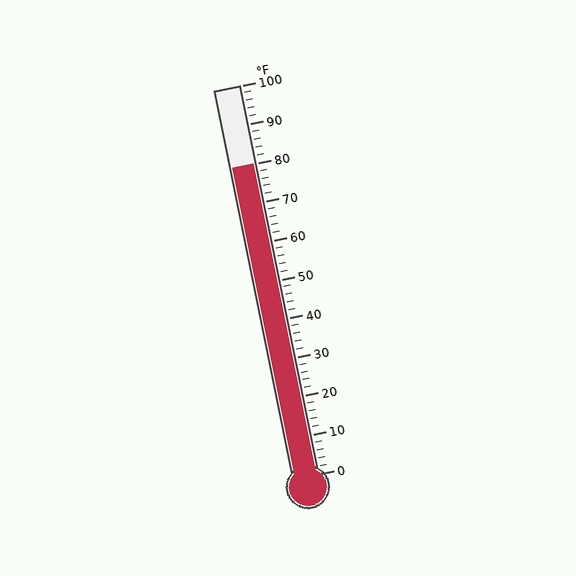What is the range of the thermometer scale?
The thermometer scale ranges from 0°F to 100°F.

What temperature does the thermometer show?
The thermometer shows approximately 80°F.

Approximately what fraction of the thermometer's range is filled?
The thermometer is filled to approximately 80% of its range.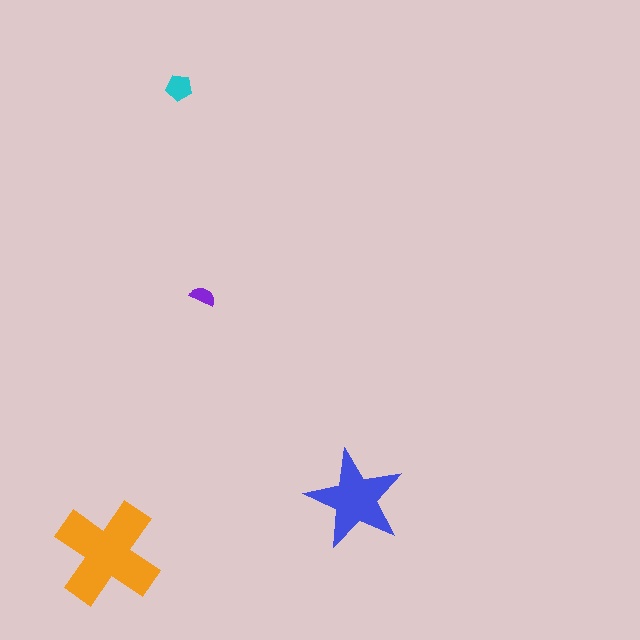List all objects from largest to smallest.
The orange cross, the blue star, the cyan pentagon, the purple semicircle.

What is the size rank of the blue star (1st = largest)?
2nd.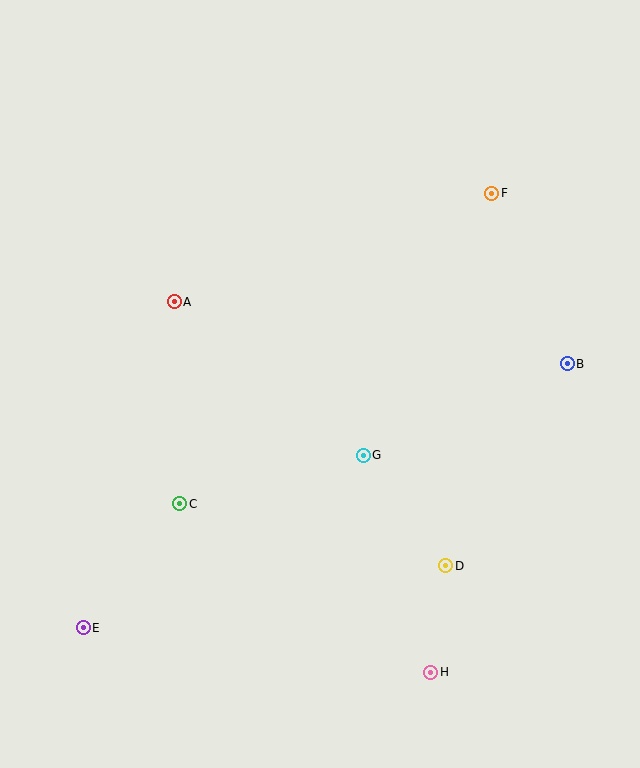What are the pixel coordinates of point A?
Point A is at (174, 302).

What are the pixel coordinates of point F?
Point F is at (492, 193).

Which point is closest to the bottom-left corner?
Point E is closest to the bottom-left corner.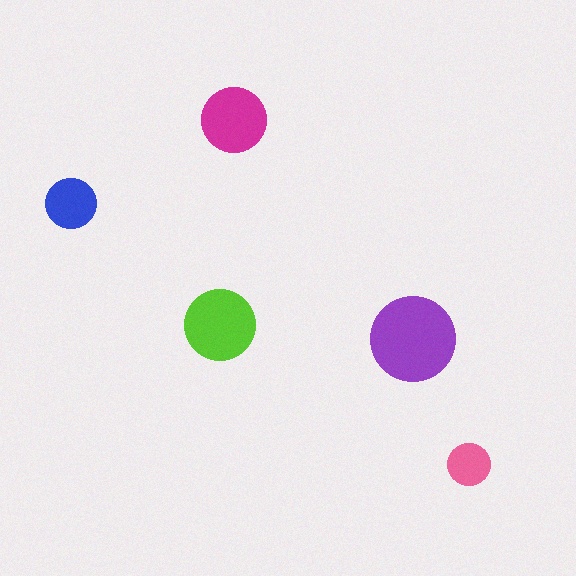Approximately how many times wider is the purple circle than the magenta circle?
About 1.5 times wider.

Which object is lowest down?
The pink circle is bottommost.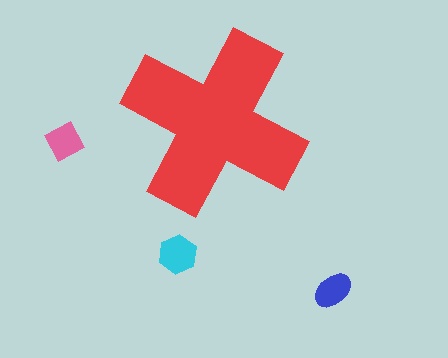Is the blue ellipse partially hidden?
No, the blue ellipse is fully visible.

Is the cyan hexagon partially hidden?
No, the cyan hexagon is fully visible.